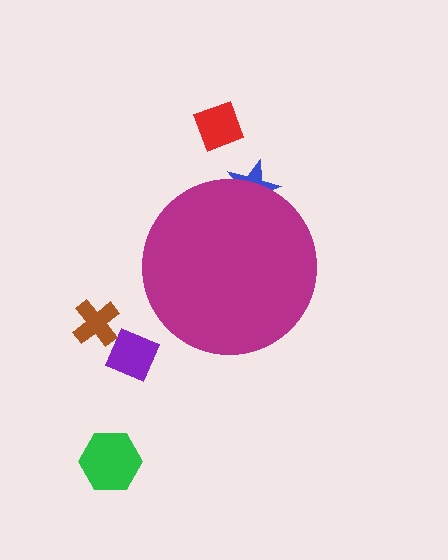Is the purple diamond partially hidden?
No, the purple diamond is fully visible.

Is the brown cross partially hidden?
No, the brown cross is fully visible.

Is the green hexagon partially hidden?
No, the green hexagon is fully visible.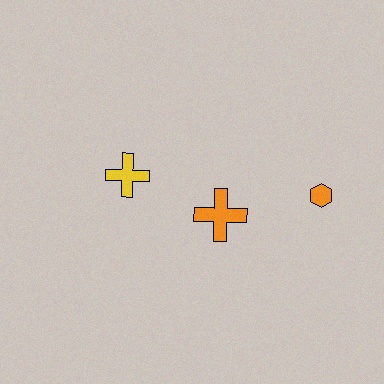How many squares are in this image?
There are no squares.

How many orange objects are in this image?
There are 2 orange objects.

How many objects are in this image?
There are 3 objects.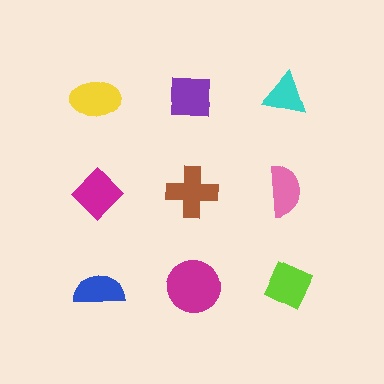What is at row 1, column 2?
A purple square.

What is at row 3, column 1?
A blue semicircle.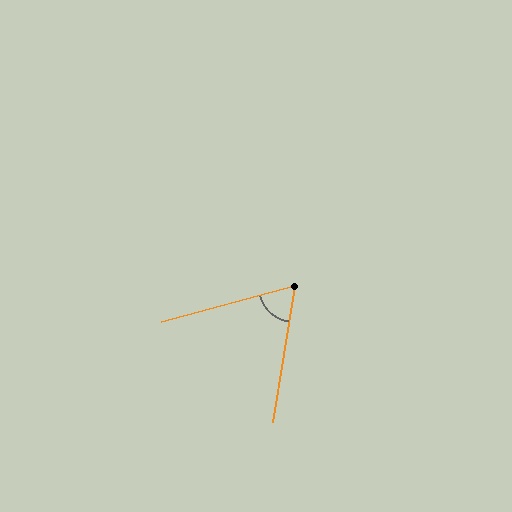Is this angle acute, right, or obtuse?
It is acute.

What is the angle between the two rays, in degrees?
Approximately 66 degrees.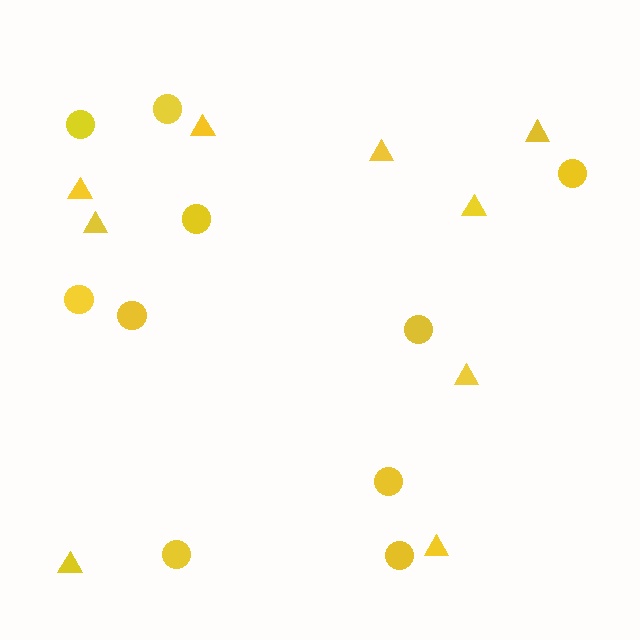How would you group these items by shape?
There are 2 groups: one group of circles (10) and one group of triangles (9).